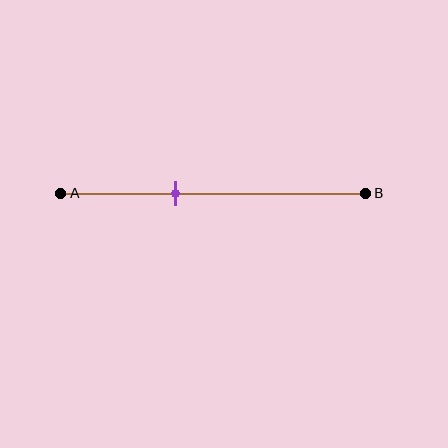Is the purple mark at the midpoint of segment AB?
No, the mark is at about 40% from A, not at the 50% midpoint.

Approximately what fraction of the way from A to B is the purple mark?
The purple mark is approximately 40% of the way from A to B.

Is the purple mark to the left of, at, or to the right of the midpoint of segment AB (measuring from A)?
The purple mark is to the left of the midpoint of segment AB.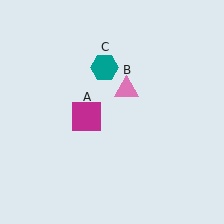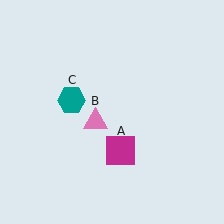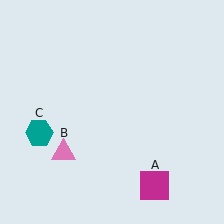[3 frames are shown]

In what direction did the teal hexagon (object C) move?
The teal hexagon (object C) moved down and to the left.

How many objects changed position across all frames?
3 objects changed position: magenta square (object A), pink triangle (object B), teal hexagon (object C).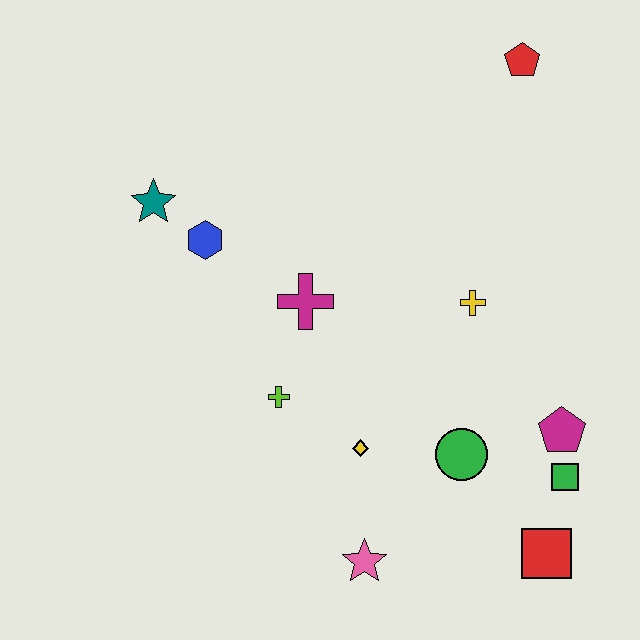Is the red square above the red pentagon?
No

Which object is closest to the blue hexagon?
The teal star is closest to the blue hexagon.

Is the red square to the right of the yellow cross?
Yes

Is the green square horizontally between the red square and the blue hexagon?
No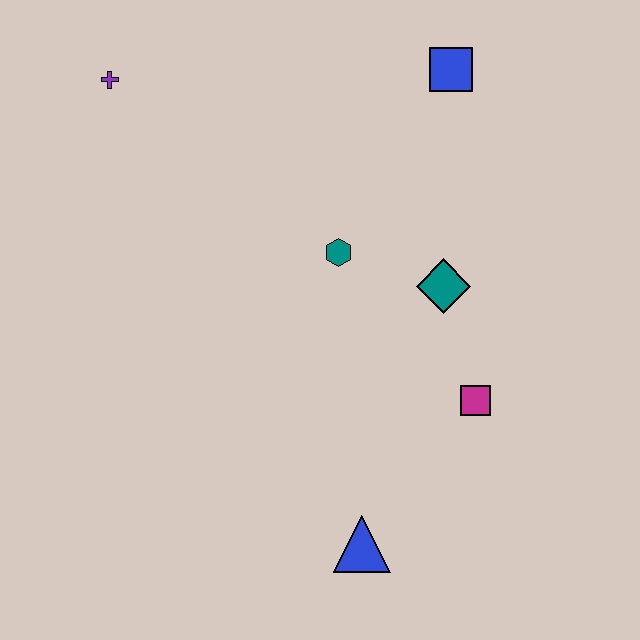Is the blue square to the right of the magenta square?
No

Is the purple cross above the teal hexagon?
Yes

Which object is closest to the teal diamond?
The teal hexagon is closest to the teal diamond.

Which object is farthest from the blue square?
The blue triangle is farthest from the blue square.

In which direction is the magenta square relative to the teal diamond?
The magenta square is below the teal diamond.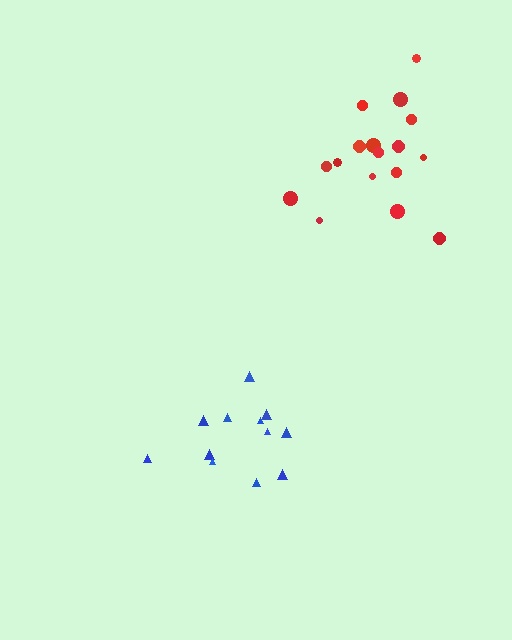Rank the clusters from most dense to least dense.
red, blue.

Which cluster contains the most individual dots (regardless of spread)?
Red (17).